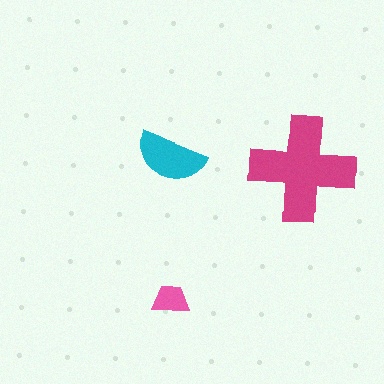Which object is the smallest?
The pink trapezoid.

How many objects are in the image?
There are 3 objects in the image.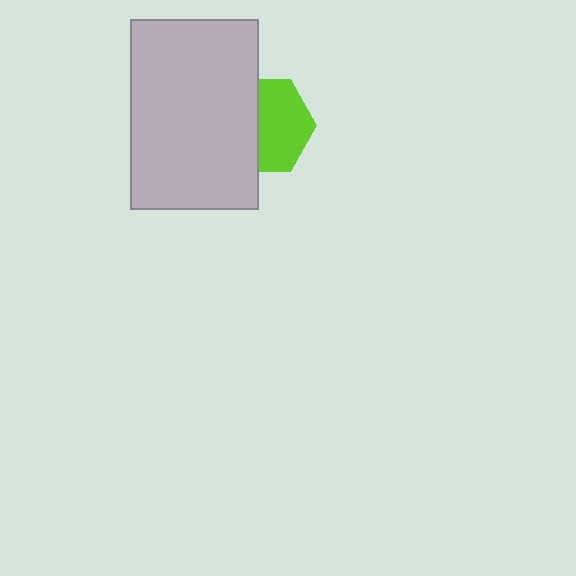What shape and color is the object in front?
The object in front is a light gray rectangle.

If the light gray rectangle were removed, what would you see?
You would see the complete lime hexagon.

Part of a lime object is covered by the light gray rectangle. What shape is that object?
It is a hexagon.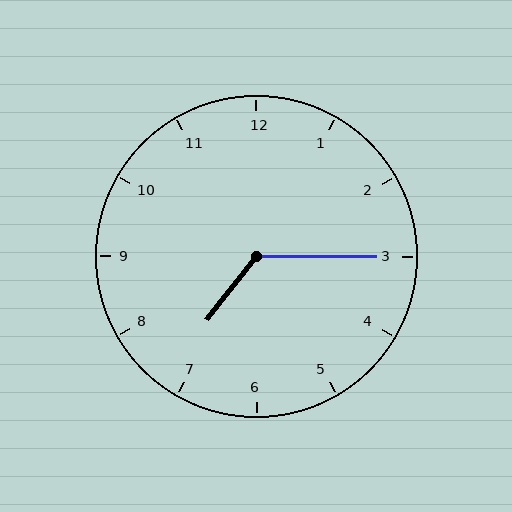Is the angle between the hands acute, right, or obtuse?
It is obtuse.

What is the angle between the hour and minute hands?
Approximately 128 degrees.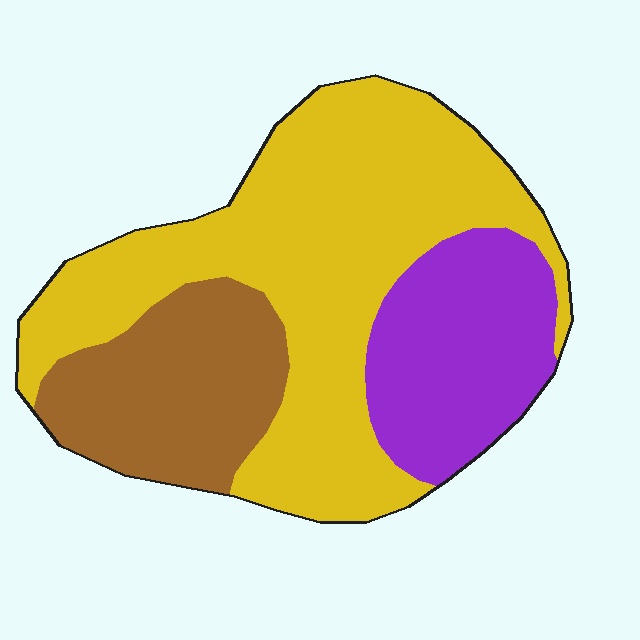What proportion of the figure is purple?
Purple covers roughly 20% of the figure.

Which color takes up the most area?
Yellow, at roughly 55%.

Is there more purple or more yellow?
Yellow.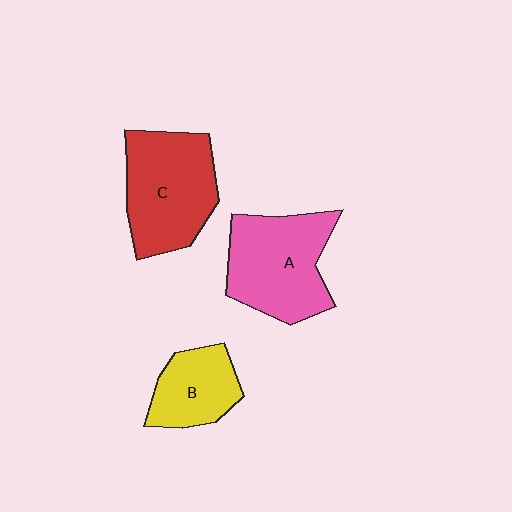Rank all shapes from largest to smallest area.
From largest to smallest: C (red), A (pink), B (yellow).